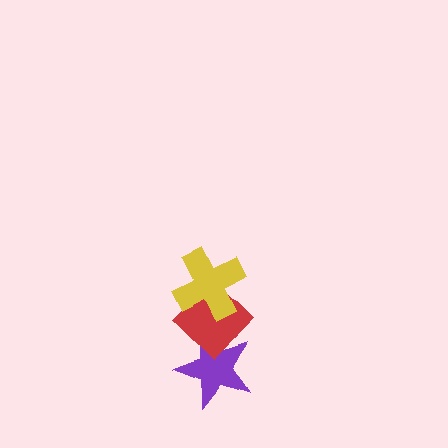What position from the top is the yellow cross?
The yellow cross is 1st from the top.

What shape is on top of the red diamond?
The yellow cross is on top of the red diamond.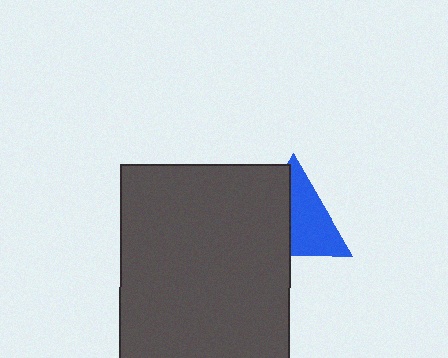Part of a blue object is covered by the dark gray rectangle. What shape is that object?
It is a triangle.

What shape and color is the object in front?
The object in front is a dark gray rectangle.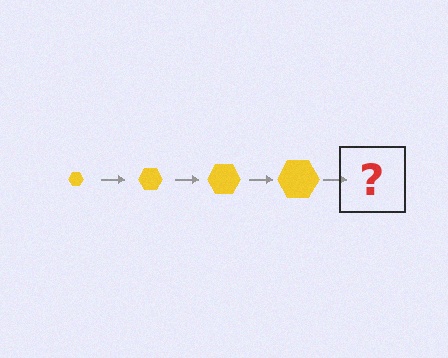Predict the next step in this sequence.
The next step is a yellow hexagon, larger than the previous one.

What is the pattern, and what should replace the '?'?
The pattern is that the hexagon gets progressively larger each step. The '?' should be a yellow hexagon, larger than the previous one.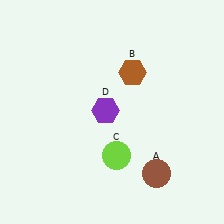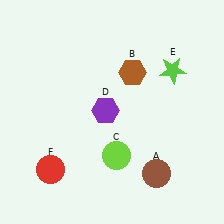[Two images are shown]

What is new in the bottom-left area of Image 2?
A red circle (F) was added in the bottom-left area of Image 2.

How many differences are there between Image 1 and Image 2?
There are 2 differences between the two images.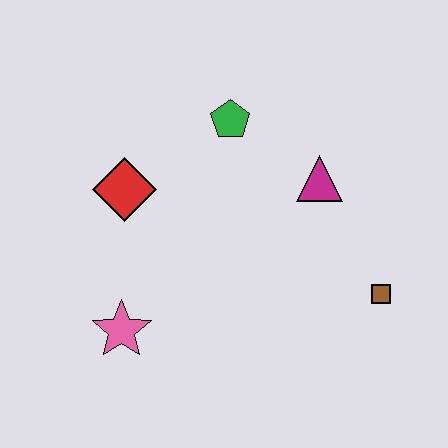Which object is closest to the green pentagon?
The magenta triangle is closest to the green pentagon.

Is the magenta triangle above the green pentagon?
No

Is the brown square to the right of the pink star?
Yes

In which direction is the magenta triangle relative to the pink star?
The magenta triangle is to the right of the pink star.